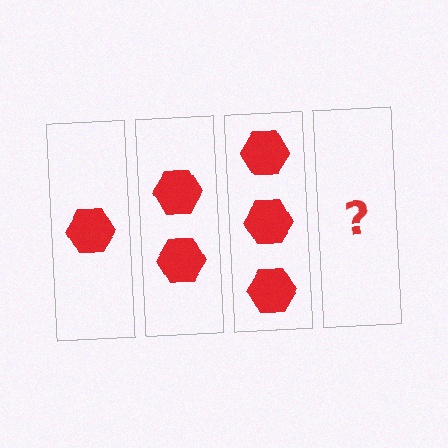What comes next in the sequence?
The next element should be 4 hexagons.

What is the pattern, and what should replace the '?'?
The pattern is that each step adds one more hexagon. The '?' should be 4 hexagons.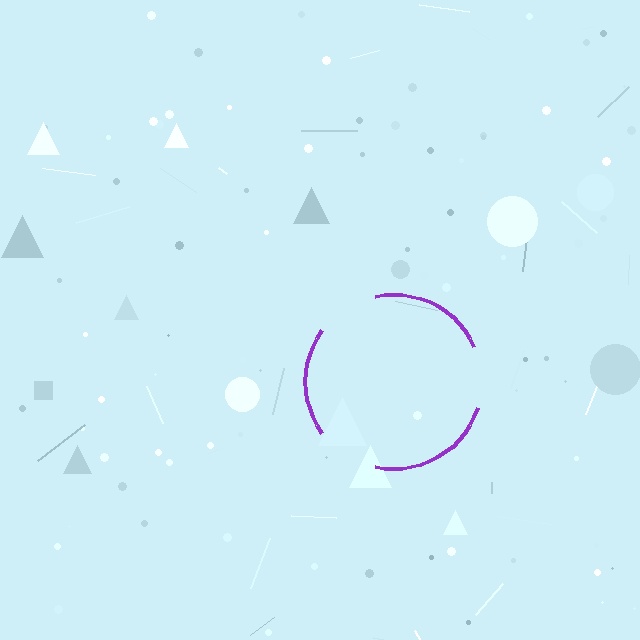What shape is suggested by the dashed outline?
The dashed outline suggests a circle.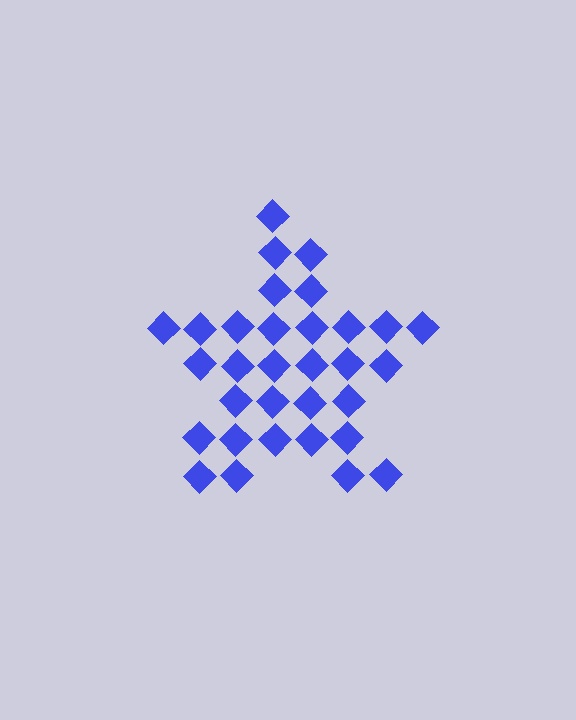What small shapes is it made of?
It is made of small diamonds.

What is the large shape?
The large shape is a star.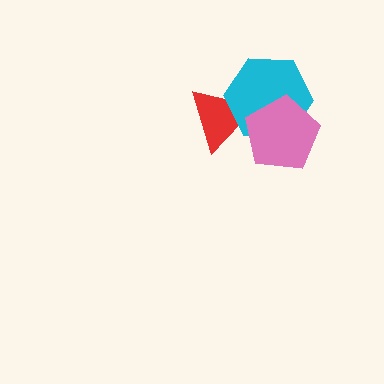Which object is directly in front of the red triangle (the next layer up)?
The cyan hexagon is directly in front of the red triangle.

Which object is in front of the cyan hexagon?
The pink pentagon is in front of the cyan hexagon.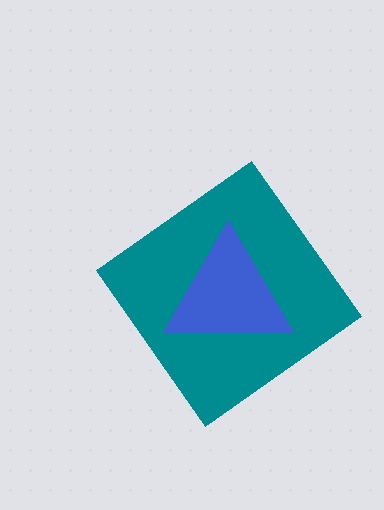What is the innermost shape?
The blue triangle.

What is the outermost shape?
The teal diamond.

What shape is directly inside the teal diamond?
The blue triangle.